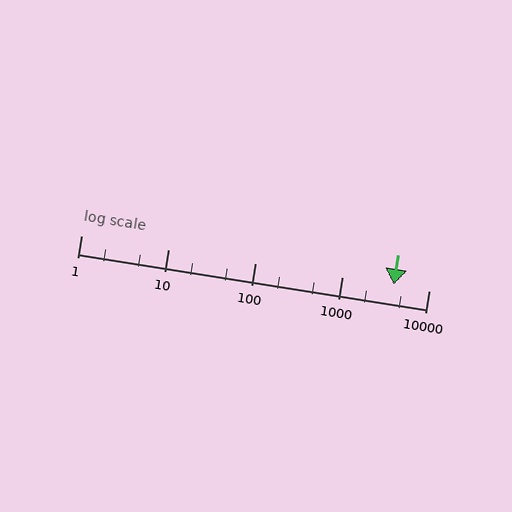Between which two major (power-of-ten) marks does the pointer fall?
The pointer is between 1000 and 10000.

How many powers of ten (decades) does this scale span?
The scale spans 4 decades, from 1 to 10000.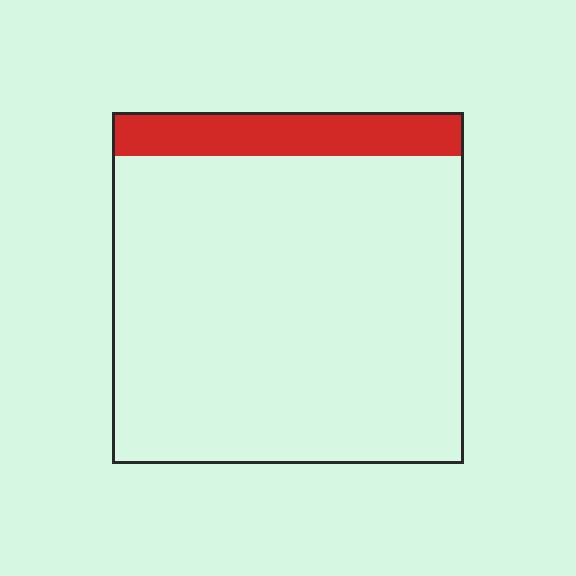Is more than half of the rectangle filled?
No.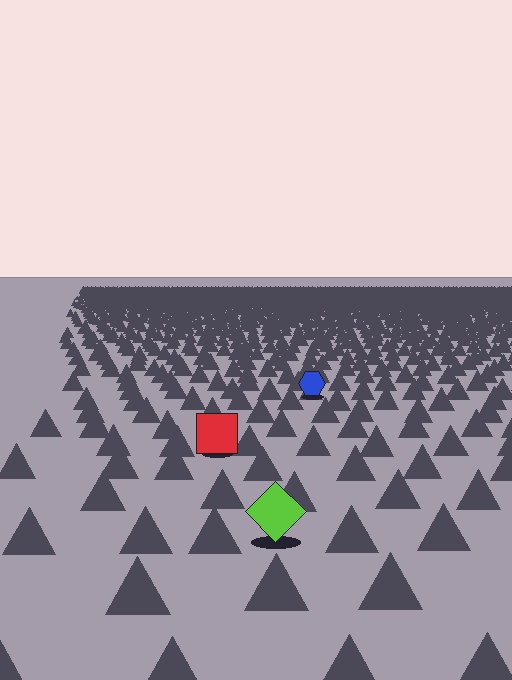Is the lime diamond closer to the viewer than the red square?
Yes. The lime diamond is closer — you can tell from the texture gradient: the ground texture is coarser near it.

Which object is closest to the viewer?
The lime diamond is closest. The texture marks near it are larger and more spread out.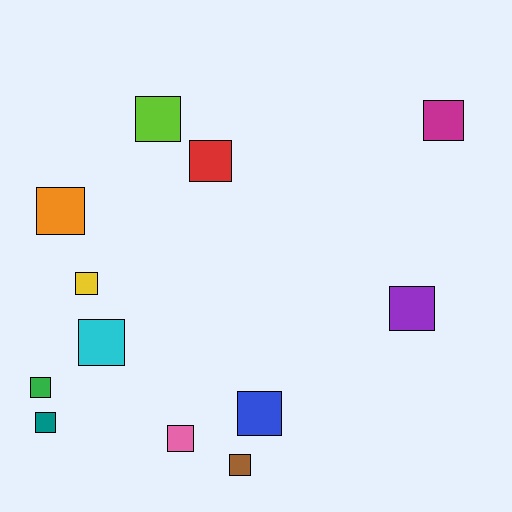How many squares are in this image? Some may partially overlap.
There are 12 squares.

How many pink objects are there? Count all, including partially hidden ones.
There is 1 pink object.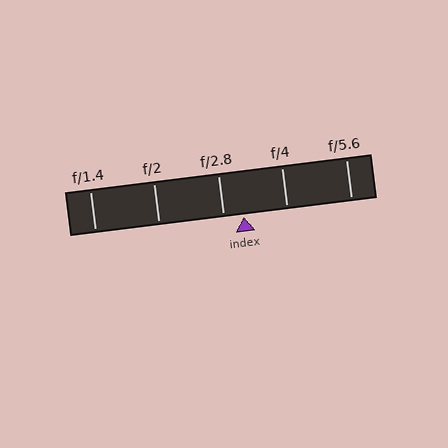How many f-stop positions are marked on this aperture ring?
There are 5 f-stop positions marked.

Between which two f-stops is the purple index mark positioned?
The index mark is between f/2.8 and f/4.